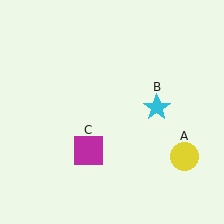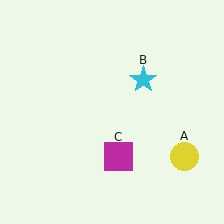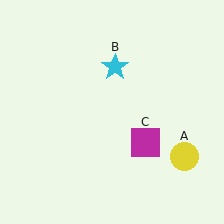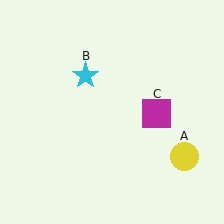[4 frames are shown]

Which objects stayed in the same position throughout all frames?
Yellow circle (object A) remained stationary.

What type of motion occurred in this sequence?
The cyan star (object B), magenta square (object C) rotated counterclockwise around the center of the scene.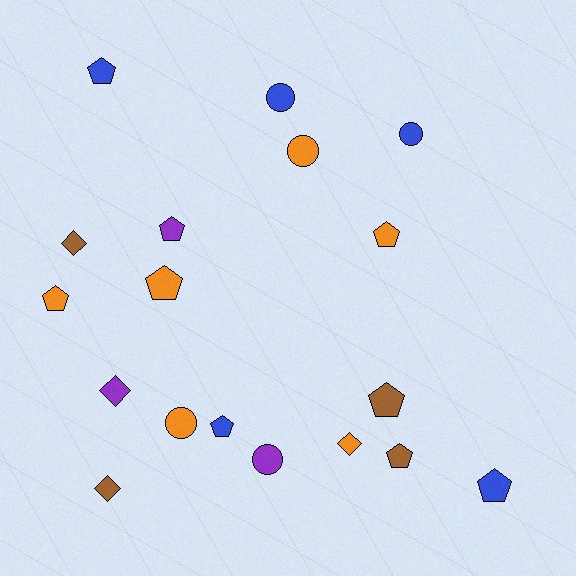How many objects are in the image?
There are 18 objects.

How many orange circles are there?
There are 2 orange circles.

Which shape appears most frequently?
Pentagon, with 9 objects.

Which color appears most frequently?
Orange, with 6 objects.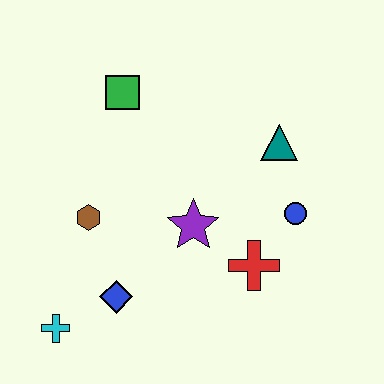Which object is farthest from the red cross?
The green square is farthest from the red cross.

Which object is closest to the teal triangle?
The blue circle is closest to the teal triangle.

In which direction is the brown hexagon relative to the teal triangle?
The brown hexagon is to the left of the teal triangle.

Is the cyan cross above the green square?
No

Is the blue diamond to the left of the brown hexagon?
No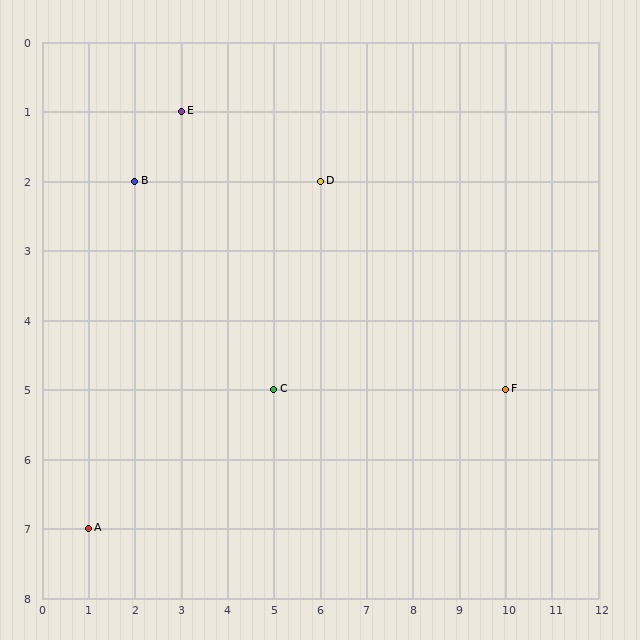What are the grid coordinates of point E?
Point E is at grid coordinates (3, 1).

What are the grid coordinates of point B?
Point B is at grid coordinates (2, 2).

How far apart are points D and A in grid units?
Points D and A are 5 columns and 5 rows apart (about 7.1 grid units diagonally).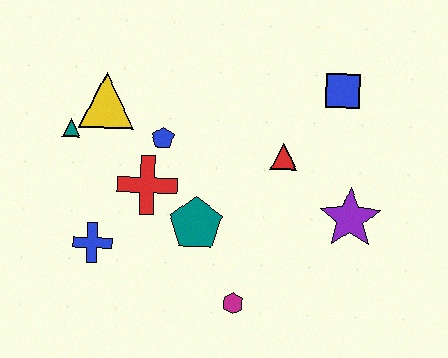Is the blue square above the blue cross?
Yes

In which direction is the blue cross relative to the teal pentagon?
The blue cross is to the left of the teal pentagon.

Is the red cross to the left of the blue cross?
No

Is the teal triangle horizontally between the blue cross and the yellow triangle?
No